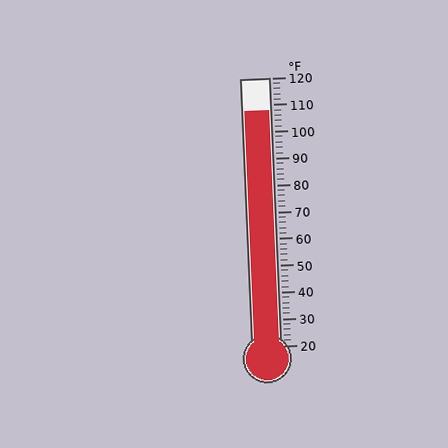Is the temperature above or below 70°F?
The temperature is above 70°F.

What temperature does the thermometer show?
The thermometer shows approximately 108°F.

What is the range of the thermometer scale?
The thermometer scale ranges from 20°F to 120°F.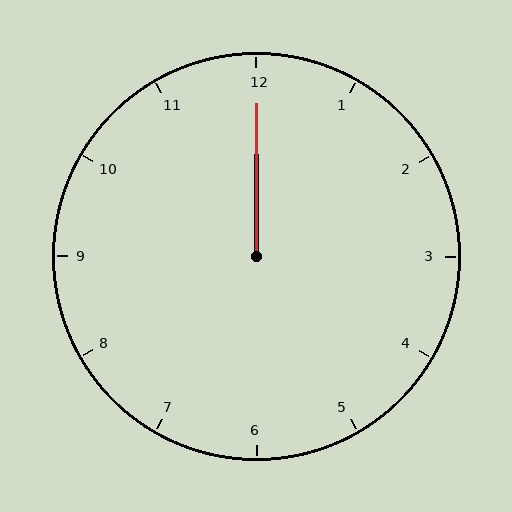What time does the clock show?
12:00.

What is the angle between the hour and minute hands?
Approximately 0 degrees.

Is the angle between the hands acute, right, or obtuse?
It is acute.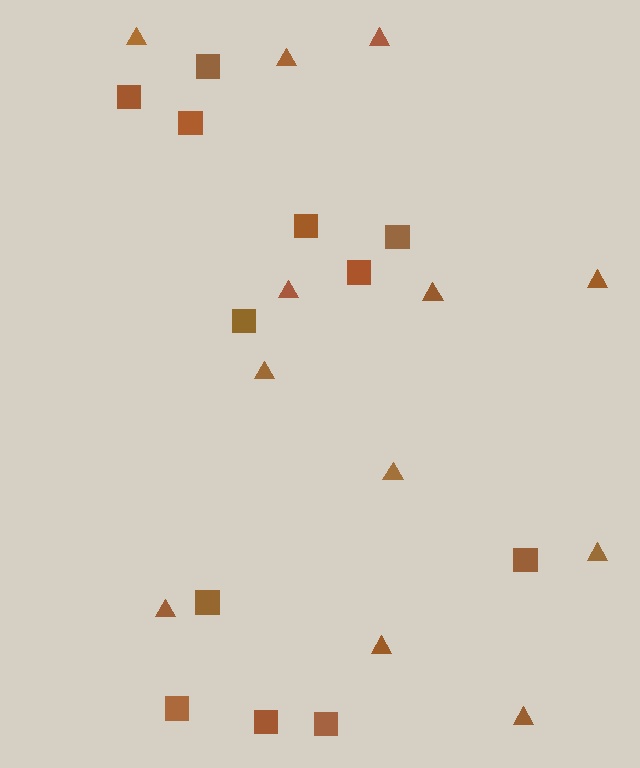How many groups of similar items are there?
There are 2 groups: one group of squares (12) and one group of triangles (12).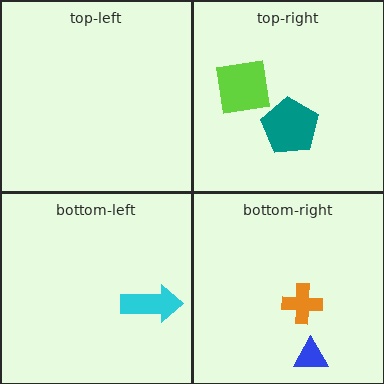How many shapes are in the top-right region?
2.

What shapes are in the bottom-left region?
The cyan arrow.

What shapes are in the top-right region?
The teal pentagon, the lime square.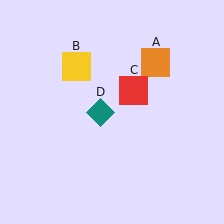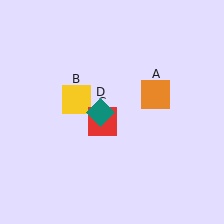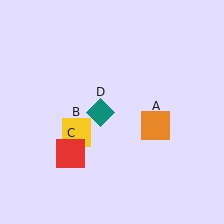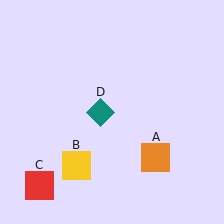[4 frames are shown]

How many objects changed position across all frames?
3 objects changed position: orange square (object A), yellow square (object B), red square (object C).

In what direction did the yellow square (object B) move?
The yellow square (object B) moved down.